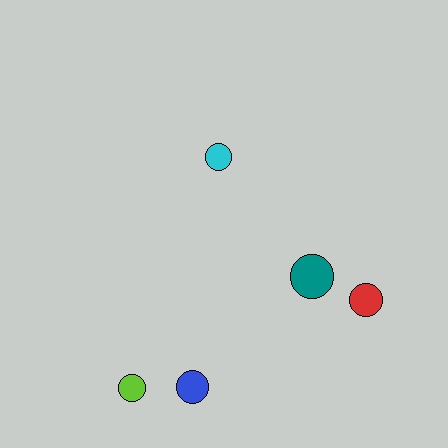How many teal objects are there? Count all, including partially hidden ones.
There is 1 teal object.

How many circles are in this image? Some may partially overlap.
There are 5 circles.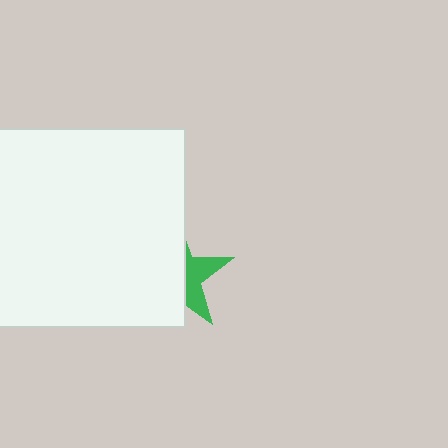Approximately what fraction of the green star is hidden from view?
Roughly 64% of the green star is hidden behind the white square.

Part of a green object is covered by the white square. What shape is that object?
It is a star.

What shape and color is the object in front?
The object in front is a white square.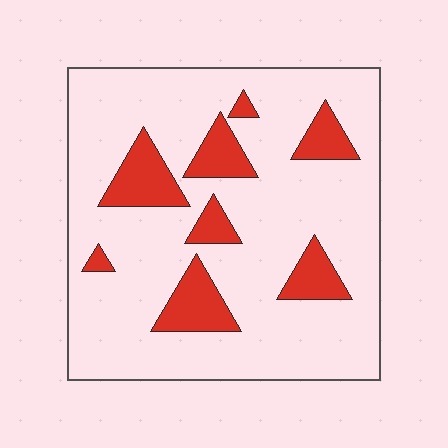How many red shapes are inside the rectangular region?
8.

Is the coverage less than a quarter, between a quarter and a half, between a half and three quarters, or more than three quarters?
Less than a quarter.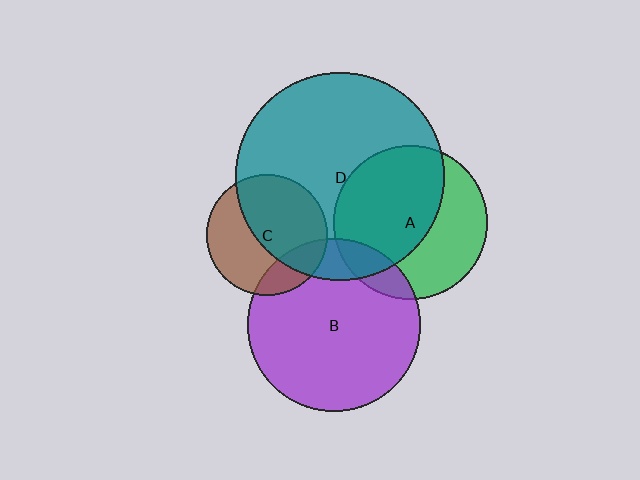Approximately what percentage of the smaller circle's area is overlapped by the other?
Approximately 15%.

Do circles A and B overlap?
Yes.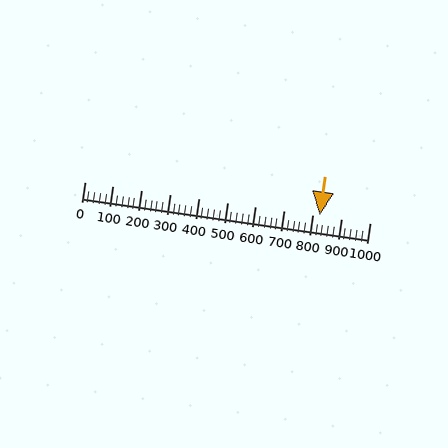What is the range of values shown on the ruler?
The ruler shows values from 0 to 1000.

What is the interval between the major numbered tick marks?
The major tick marks are spaced 100 units apart.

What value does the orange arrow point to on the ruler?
The orange arrow points to approximately 825.